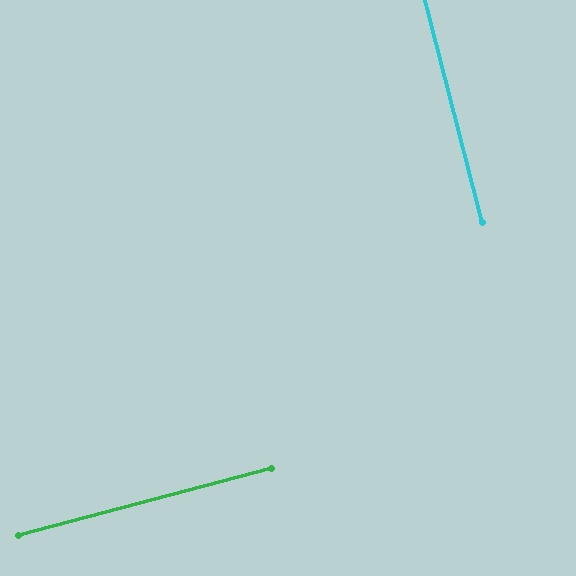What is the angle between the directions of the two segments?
Approximately 89 degrees.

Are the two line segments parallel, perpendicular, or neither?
Perpendicular — they meet at approximately 89°.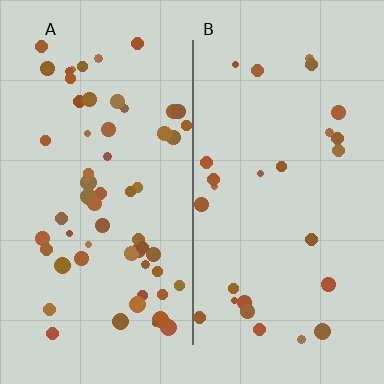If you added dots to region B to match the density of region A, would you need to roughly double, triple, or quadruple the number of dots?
Approximately double.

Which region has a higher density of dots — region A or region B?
A (the left).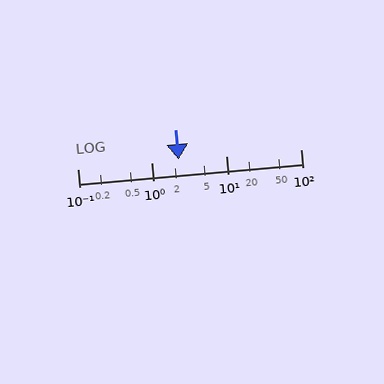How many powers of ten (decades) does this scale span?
The scale spans 3 decades, from 0.1 to 100.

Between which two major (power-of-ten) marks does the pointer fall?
The pointer is between 1 and 10.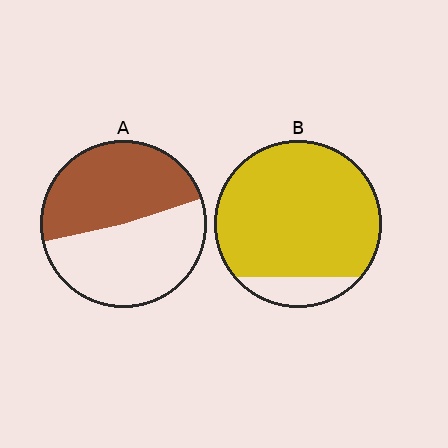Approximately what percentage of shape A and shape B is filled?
A is approximately 50% and B is approximately 85%.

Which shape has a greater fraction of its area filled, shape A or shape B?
Shape B.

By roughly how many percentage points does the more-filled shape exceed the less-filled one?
By roughly 40 percentage points (B over A).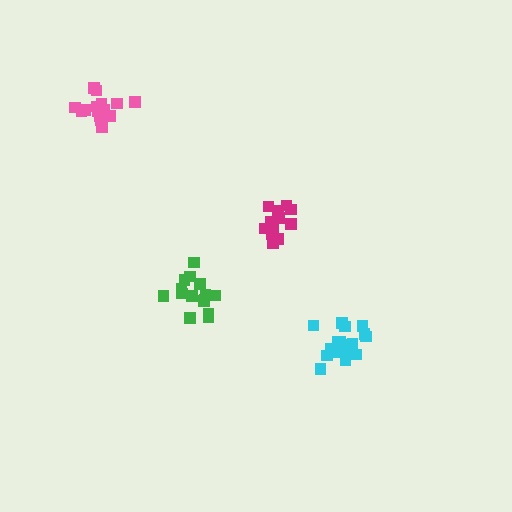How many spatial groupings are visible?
There are 4 spatial groupings.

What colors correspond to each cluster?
The clusters are colored: green, cyan, pink, magenta.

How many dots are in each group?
Group 1: 15 dots, Group 2: 20 dots, Group 3: 17 dots, Group 4: 16 dots (68 total).